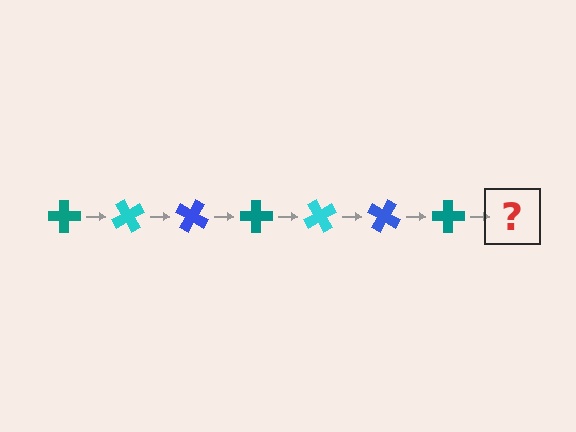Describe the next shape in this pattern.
It should be a cyan cross, rotated 420 degrees from the start.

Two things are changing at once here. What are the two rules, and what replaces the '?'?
The two rules are that it rotates 60 degrees each step and the color cycles through teal, cyan, and blue. The '?' should be a cyan cross, rotated 420 degrees from the start.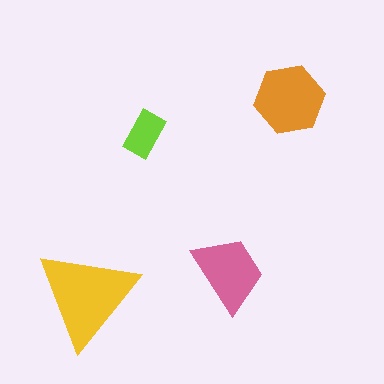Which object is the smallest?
The lime rectangle.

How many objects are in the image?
There are 4 objects in the image.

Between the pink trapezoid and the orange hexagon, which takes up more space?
The orange hexagon.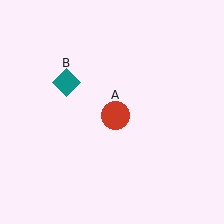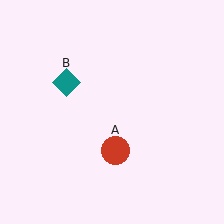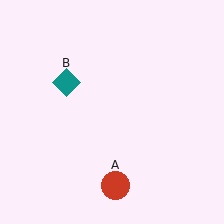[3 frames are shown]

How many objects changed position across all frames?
1 object changed position: red circle (object A).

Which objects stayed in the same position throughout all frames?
Teal diamond (object B) remained stationary.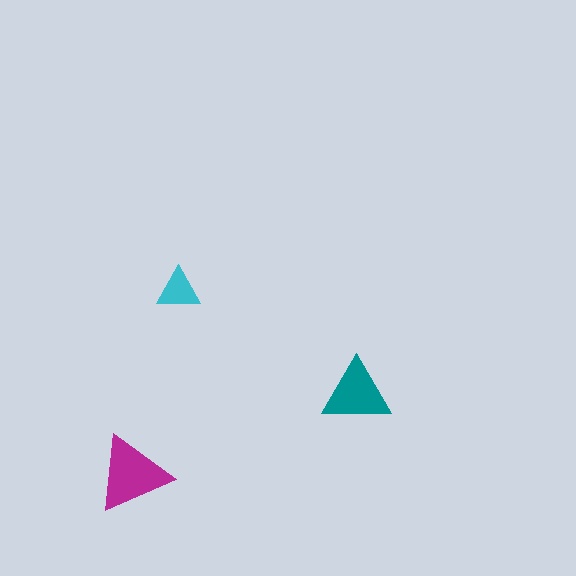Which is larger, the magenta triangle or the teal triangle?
The magenta one.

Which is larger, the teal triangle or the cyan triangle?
The teal one.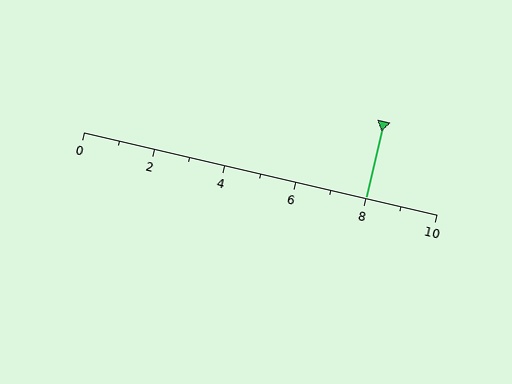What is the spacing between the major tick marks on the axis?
The major ticks are spaced 2 apart.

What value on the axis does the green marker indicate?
The marker indicates approximately 8.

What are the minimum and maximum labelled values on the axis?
The axis runs from 0 to 10.